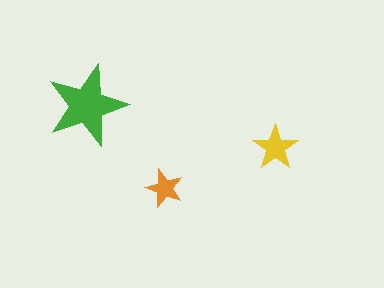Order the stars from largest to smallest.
the green one, the yellow one, the orange one.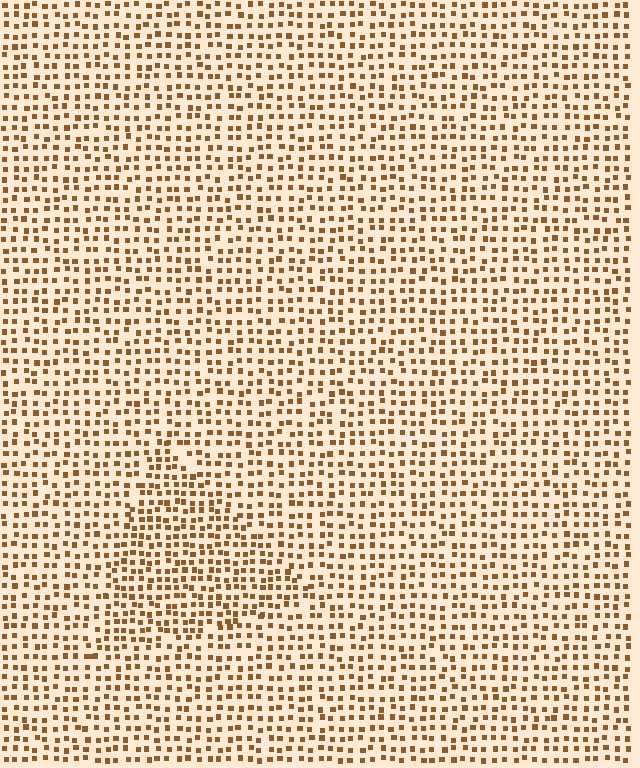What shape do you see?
I see a triangle.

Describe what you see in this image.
The image contains small brown elements arranged at two different densities. A triangle-shaped region is visible where the elements are more densely packed than the surrounding area.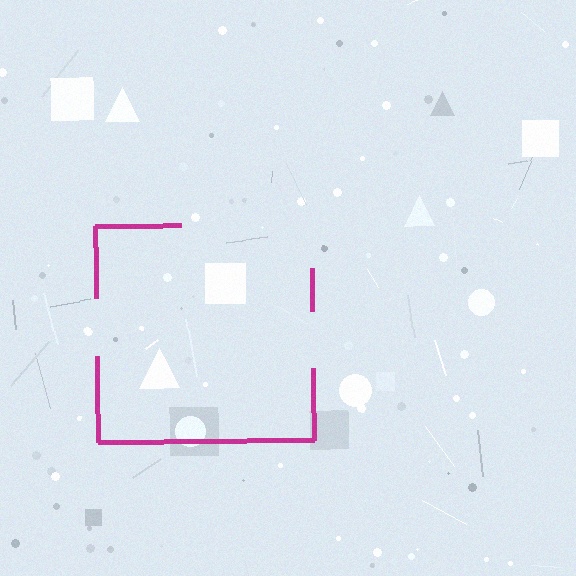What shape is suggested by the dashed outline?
The dashed outline suggests a square.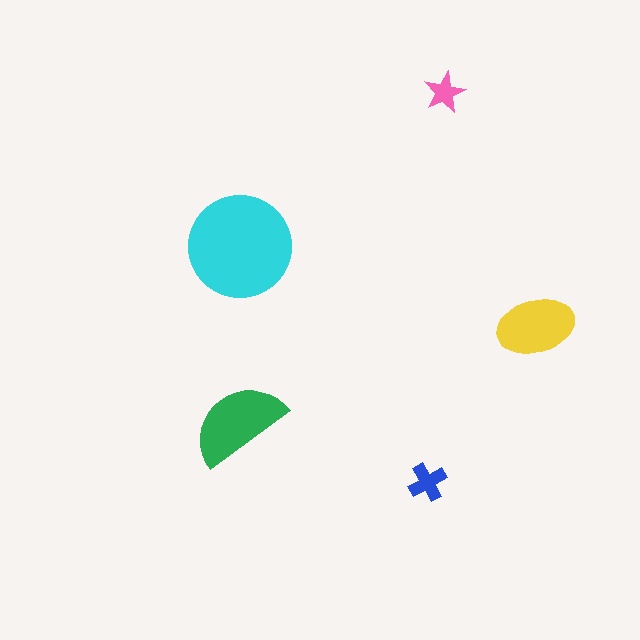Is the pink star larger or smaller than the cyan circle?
Smaller.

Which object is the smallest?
The pink star.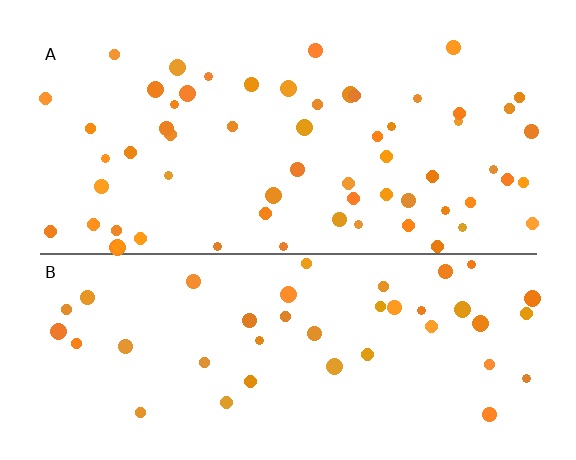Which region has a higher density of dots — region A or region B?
A (the top).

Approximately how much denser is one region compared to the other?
Approximately 1.4× — region A over region B.